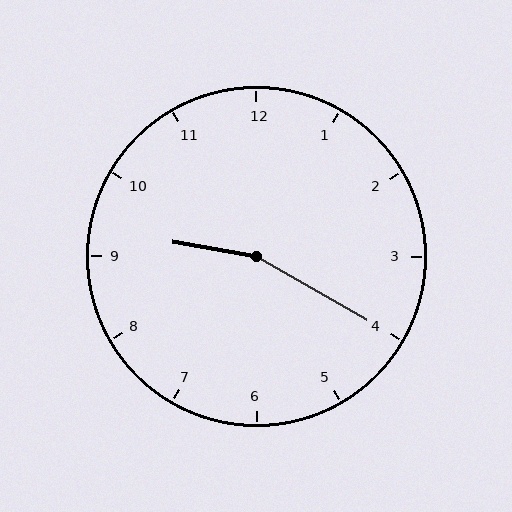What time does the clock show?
9:20.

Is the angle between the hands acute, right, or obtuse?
It is obtuse.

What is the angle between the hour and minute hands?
Approximately 160 degrees.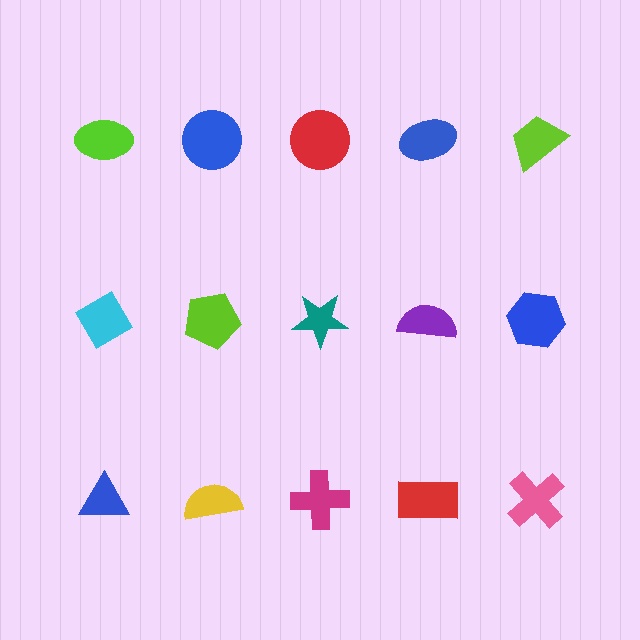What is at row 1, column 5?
A lime trapezoid.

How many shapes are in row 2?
5 shapes.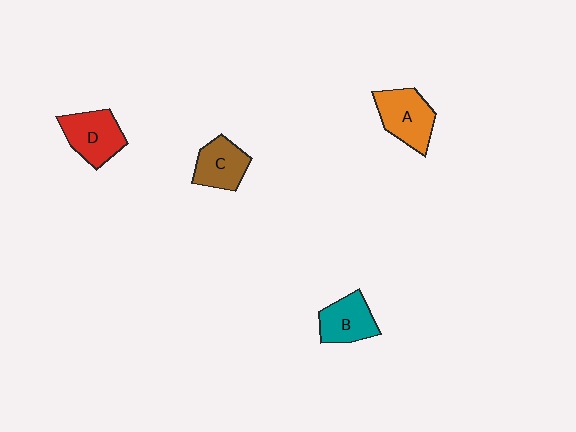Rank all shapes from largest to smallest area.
From largest to smallest: A (orange), D (red), B (teal), C (brown).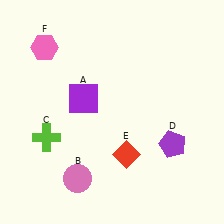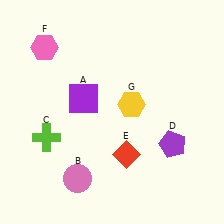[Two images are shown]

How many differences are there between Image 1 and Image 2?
There is 1 difference between the two images.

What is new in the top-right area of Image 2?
A yellow hexagon (G) was added in the top-right area of Image 2.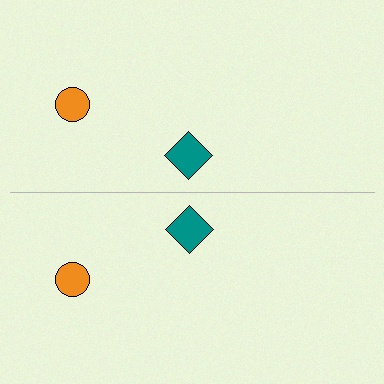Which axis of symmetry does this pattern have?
The pattern has a horizontal axis of symmetry running through the center of the image.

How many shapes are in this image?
There are 4 shapes in this image.